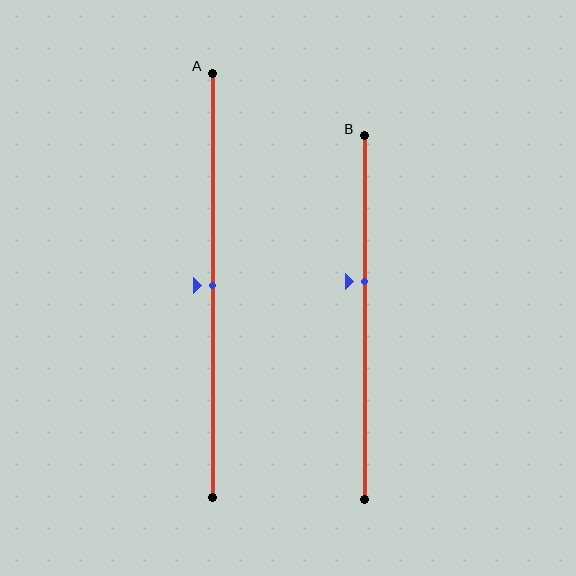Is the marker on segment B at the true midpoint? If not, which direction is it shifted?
No, the marker on segment B is shifted upward by about 10% of the segment length.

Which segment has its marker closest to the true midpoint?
Segment A has its marker closest to the true midpoint.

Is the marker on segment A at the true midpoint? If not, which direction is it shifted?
Yes, the marker on segment A is at the true midpoint.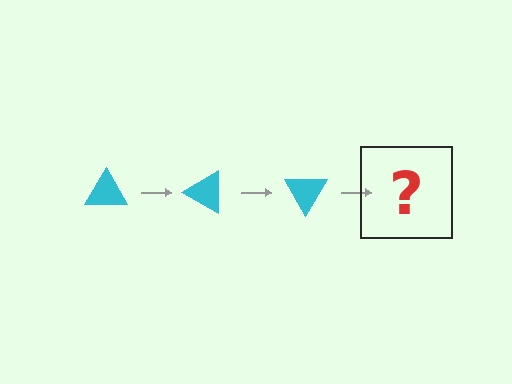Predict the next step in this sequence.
The next step is a cyan triangle rotated 90 degrees.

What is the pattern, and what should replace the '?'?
The pattern is that the triangle rotates 30 degrees each step. The '?' should be a cyan triangle rotated 90 degrees.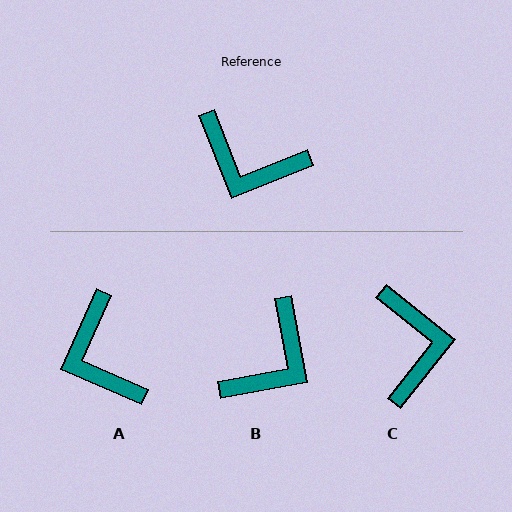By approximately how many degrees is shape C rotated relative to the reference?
Approximately 120 degrees counter-clockwise.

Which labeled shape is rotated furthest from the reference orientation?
C, about 120 degrees away.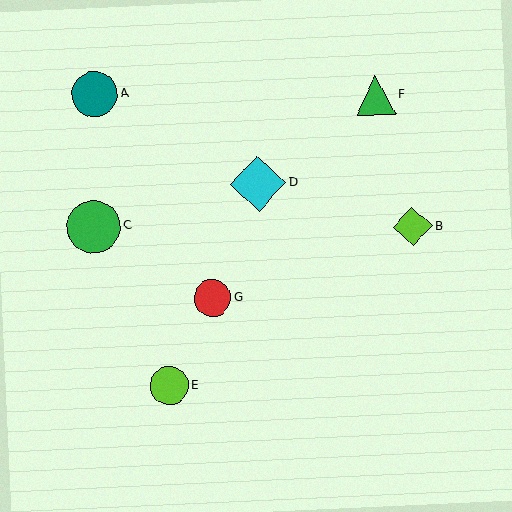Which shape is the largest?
The cyan diamond (labeled D) is the largest.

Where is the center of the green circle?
The center of the green circle is at (94, 227).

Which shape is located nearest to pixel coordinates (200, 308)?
The red circle (labeled G) at (212, 298) is nearest to that location.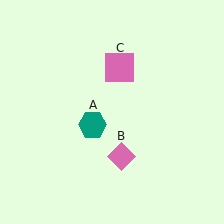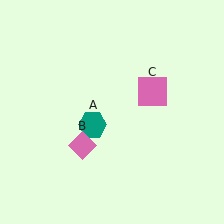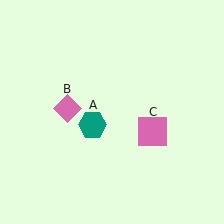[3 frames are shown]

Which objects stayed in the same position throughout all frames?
Teal hexagon (object A) remained stationary.